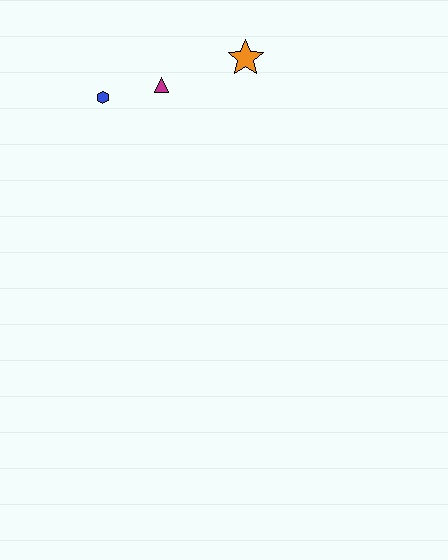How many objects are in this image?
There are 3 objects.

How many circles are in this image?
There are no circles.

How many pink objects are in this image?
There are no pink objects.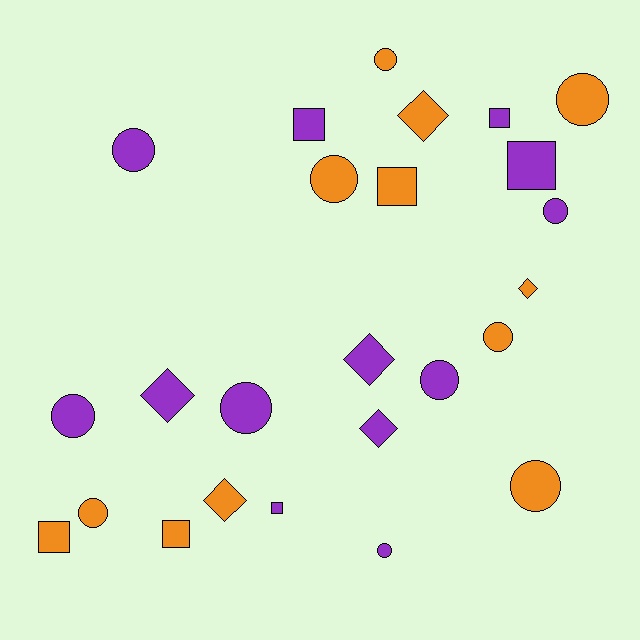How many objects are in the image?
There are 25 objects.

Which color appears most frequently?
Purple, with 13 objects.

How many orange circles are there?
There are 6 orange circles.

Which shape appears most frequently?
Circle, with 12 objects.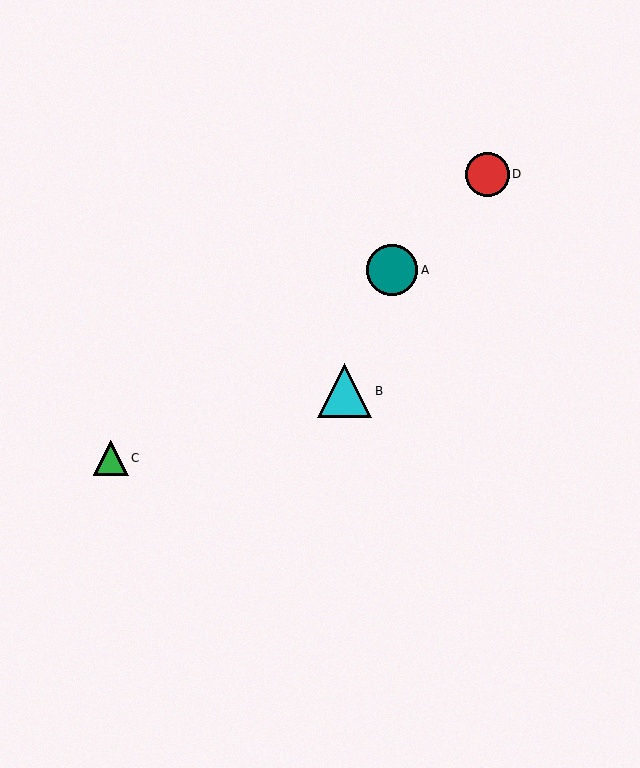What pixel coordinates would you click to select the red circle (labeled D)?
Click at (487, 174) to select the red circle D.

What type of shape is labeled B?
Shape B is a cyan triangle.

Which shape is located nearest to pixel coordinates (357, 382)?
The cyan triangle (labeled B) at (345, 391) is nearest to that location.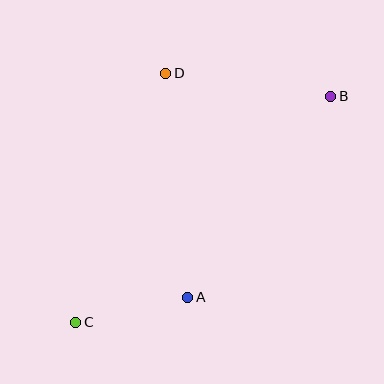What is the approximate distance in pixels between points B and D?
The distance between B and D is approximately 167 pixels.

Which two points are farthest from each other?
Points B and C are farthest from each other.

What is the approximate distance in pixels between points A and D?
The distance between A and D is approximately 225 pixels.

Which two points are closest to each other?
Points A and C are closest to each other.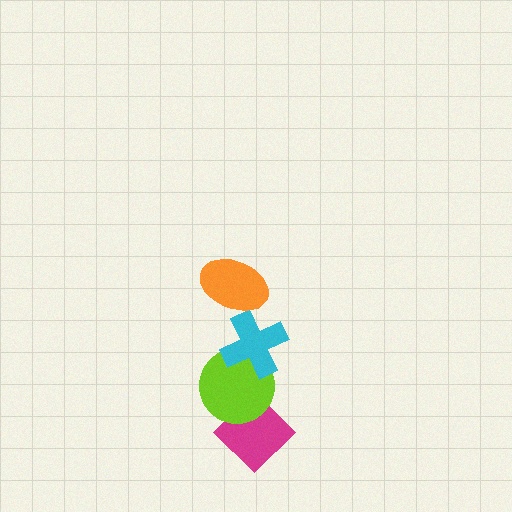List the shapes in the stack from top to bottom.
From top to bottom: the orange ellipse, the cyan cross, the lime circle, the magenta diamond.